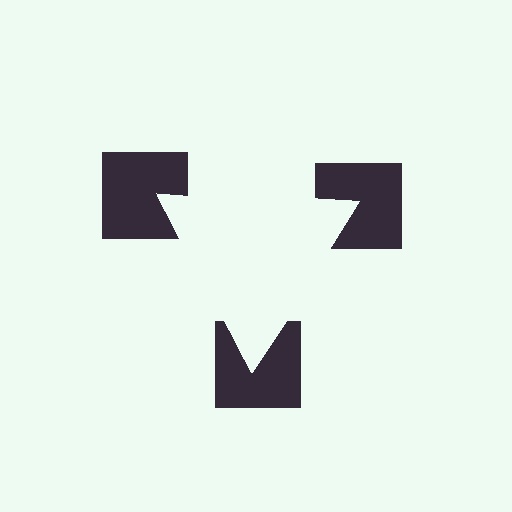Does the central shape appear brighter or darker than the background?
It typically appears slightly brighter than the background, even though no actual brightness change is drawn.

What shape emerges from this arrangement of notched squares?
An illusory triangle — its edges are inferred from the aligned wedge cuts in the notched squares, not physically drawn.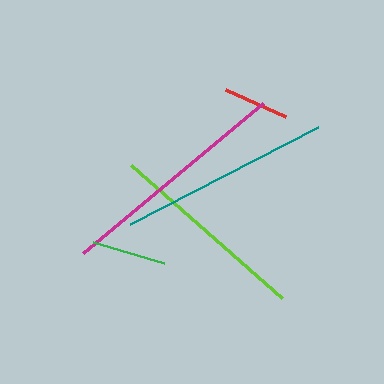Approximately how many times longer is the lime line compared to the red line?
The lime line is approximately 3.1 times the length of the red line.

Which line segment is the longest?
The magenta line is the longest at approximately 234 pixels.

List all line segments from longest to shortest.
From longest to shortest: magenta, teal, lime, green, red.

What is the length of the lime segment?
The lime segment is approximately 201 pixels long.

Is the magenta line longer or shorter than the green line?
The magenta line is longer than the green line.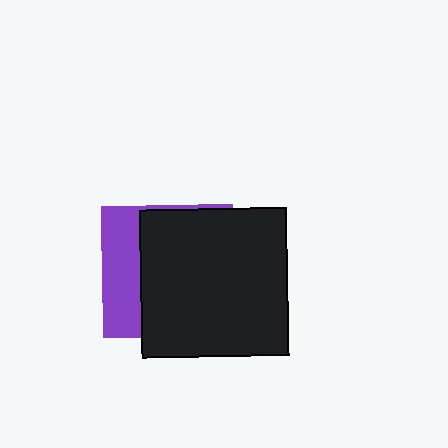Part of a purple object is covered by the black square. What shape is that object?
It is a square.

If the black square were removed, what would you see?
You would see the complete purple square.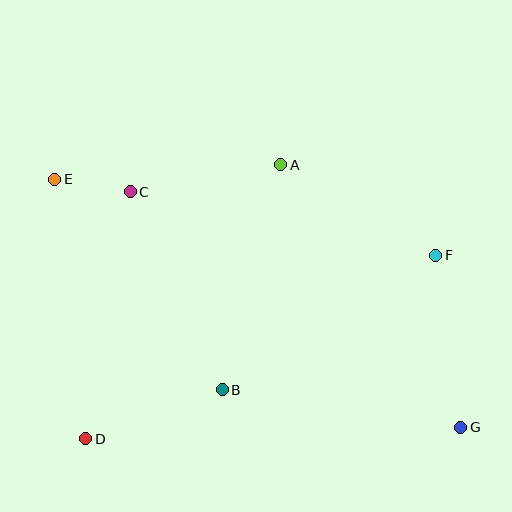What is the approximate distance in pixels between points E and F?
The distance between E and F is approximately 389 pixels.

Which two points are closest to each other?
Points C and E are closest to each other.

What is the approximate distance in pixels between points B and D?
The distance between B and D is approximately 145 pixels.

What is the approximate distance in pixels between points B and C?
The distance between B and C is approximately 218 pixels.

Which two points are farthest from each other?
Points E and G are farthest from each other.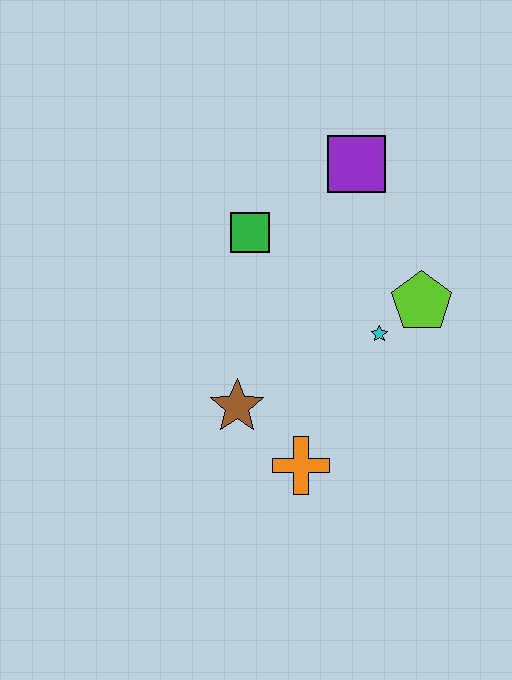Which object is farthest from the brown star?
The purple square is farthest from the brown star.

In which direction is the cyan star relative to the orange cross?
The cyan star is above the orange cross.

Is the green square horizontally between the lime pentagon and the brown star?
Yes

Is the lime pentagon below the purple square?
Yes